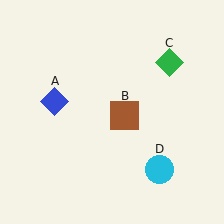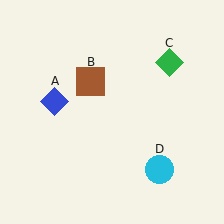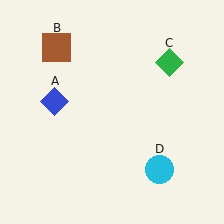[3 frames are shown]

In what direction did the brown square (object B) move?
The brown square (object B) moved up and to the left.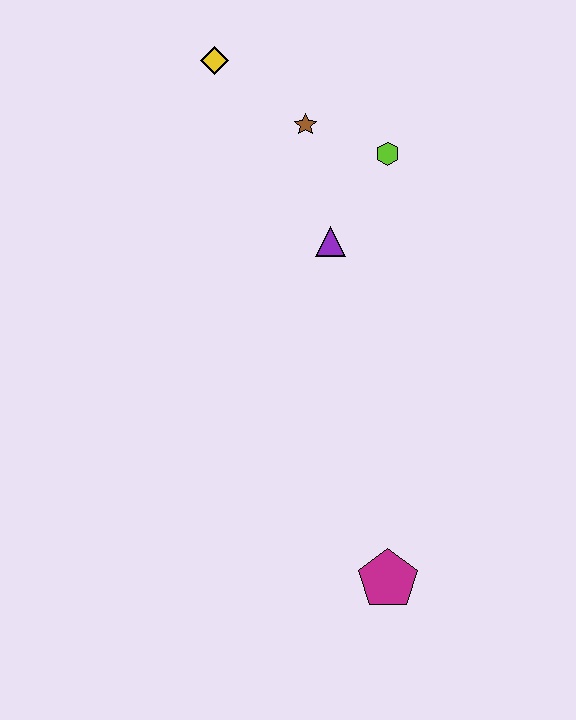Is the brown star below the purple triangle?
No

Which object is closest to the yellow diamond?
The brown star is closest to the yellow diamond.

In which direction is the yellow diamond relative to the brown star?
The yellow diamond is to the left of the brown star.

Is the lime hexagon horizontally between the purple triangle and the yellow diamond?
No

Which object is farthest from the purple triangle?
The magenta pentagon is farthest from the purple triangle.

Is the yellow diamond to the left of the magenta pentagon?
Yes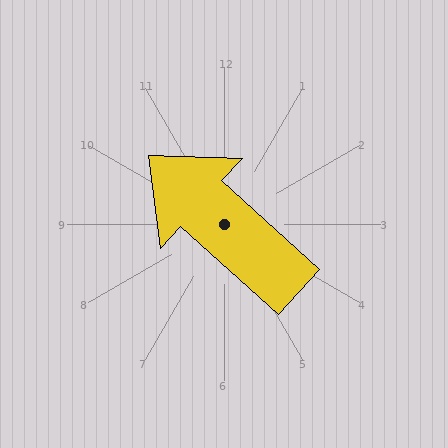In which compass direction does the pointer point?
Northwest.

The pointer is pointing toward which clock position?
Roughly 10 o'clock.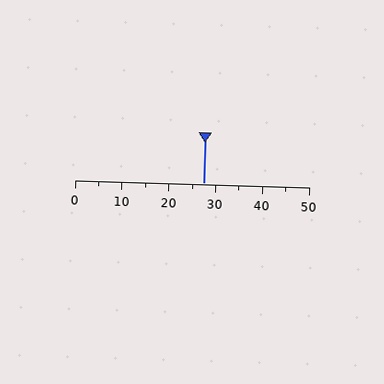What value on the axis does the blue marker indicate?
The marker indicates approximately 27.5.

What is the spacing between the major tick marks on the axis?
The major ticks are spaced 10 apart.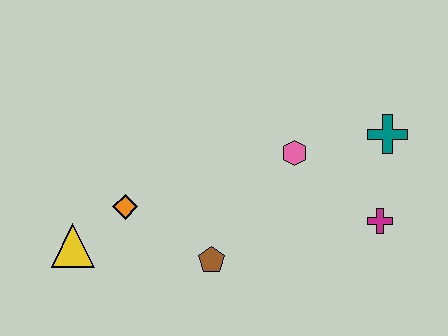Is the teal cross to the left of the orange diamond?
No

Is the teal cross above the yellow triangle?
Yes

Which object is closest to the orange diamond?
The yellow triangle is closest to the orange diamond.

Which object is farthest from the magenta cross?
The yellow triangle is farthest from the magenta cross.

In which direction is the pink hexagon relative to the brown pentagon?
The pink hexagon is above the brown pentagon.